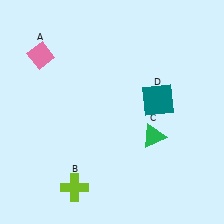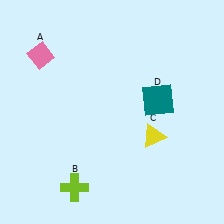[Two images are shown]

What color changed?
The triangle (C) changed from green in Image 1 to yellow in Image 2.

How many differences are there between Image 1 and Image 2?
There is 1 difference between the two images.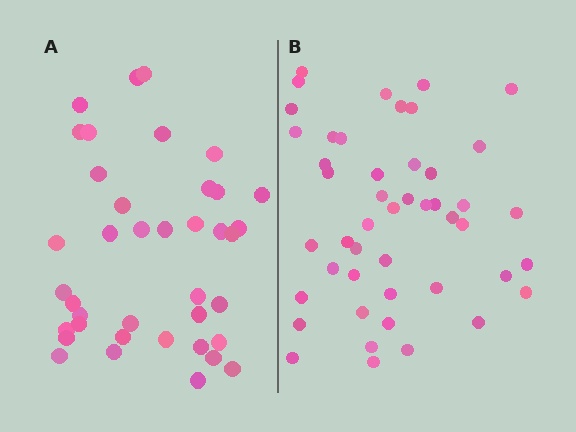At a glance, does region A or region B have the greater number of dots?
Region B (the right region) has more dots.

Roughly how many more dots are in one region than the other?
Region B has roughly 8 or so more dots than region A.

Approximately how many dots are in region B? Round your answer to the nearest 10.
About 50 dots. (The exact count is 47, which rounds to 50.)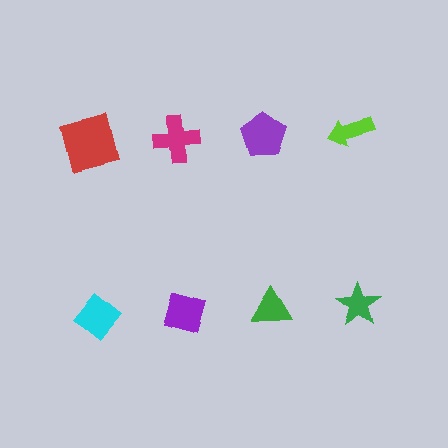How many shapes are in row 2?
4 shapes.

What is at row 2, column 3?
A green triangle.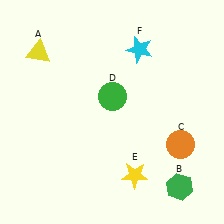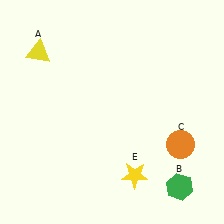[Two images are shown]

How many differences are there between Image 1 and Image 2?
There are 2 differences between the two images.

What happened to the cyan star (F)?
The cyan star (F) was removed in Image 2. It was in the top-right area of Image 1.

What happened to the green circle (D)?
The green circle (D) was removed in Image 2. It was in the top-right area of Image 1.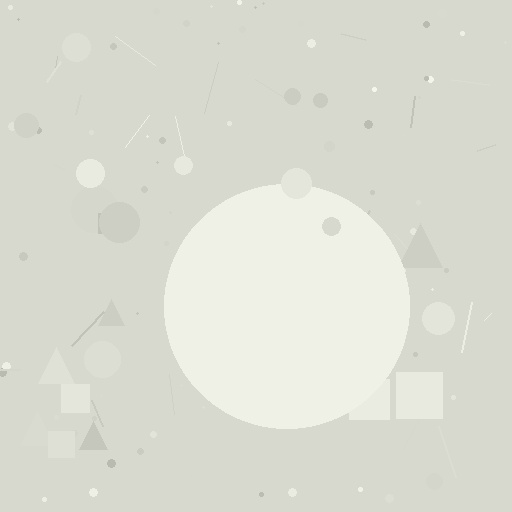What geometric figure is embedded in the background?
A circle is embedded in the background.